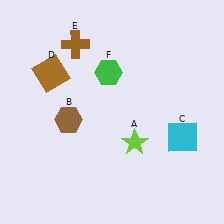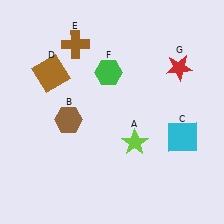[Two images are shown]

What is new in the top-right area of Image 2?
A red star (G) was added in the top-right area of Image 2.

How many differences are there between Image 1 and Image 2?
There is 1 difference between the two images.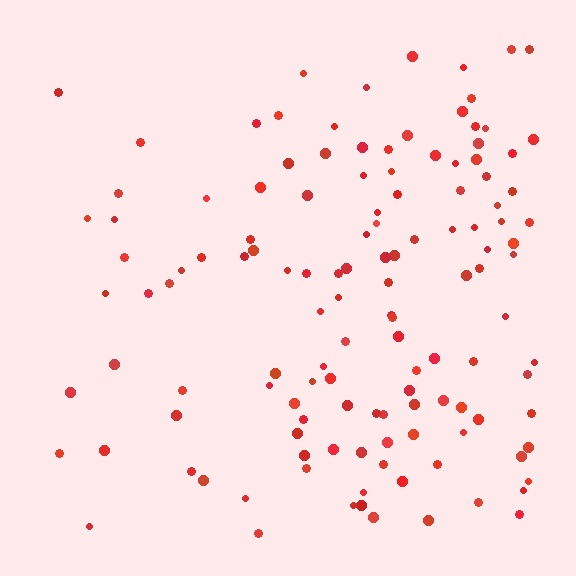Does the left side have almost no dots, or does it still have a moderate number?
Still a moderate number, just noticeably fewer than the right.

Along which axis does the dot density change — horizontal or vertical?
Horizontal.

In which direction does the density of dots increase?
From left to right, with the right side densest.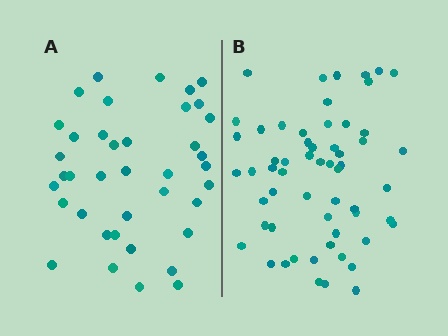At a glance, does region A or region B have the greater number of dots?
Region B (the right region) has more dots.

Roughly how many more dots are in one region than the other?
Region B has approximately 20 more dots than region A.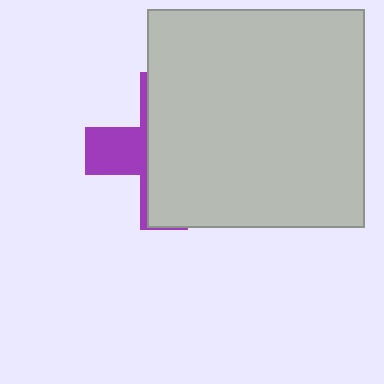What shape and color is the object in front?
The object in front is a light gray square.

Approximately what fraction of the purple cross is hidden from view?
Roughly 69% of the purple cross is hidden behind the light gray square.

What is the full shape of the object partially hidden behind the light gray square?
The partially hidden object is a purple cross.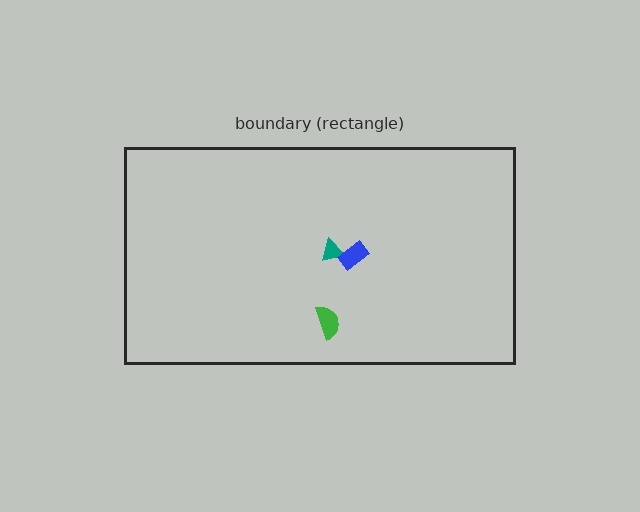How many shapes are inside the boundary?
3 inside, 0 outside.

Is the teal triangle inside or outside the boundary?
Inside.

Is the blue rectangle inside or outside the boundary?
Inside.